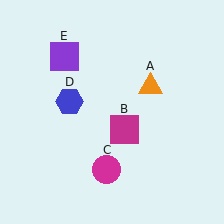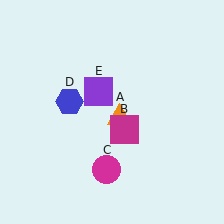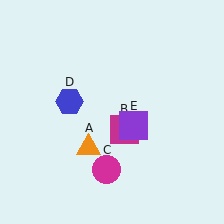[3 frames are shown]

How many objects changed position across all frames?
2 objects changed position: orange triangle (object A), purple square (object E).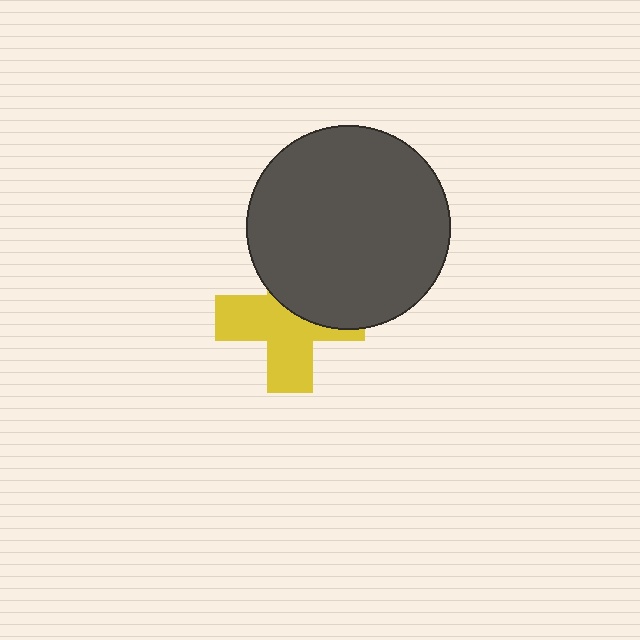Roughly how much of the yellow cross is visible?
About half of it is visible (roughly 59%).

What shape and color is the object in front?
The object in front is a dark gray circle.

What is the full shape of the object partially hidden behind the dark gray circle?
The partially hidden object is a yellow cross.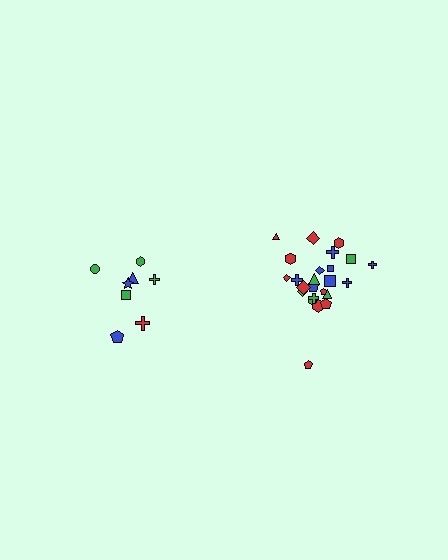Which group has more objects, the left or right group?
The right group.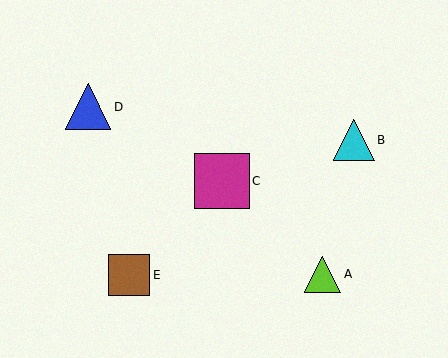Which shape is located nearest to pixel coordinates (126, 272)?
The brown square (labeled E) at (129, 275) is nearest to that location.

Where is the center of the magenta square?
The center of the magenta square is at (222, 181).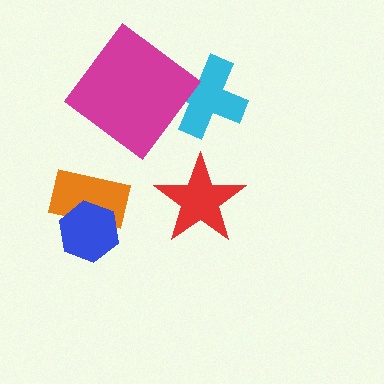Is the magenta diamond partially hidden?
No, no other shape covers it.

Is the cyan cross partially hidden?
Yes, it is partially covered by another shape.